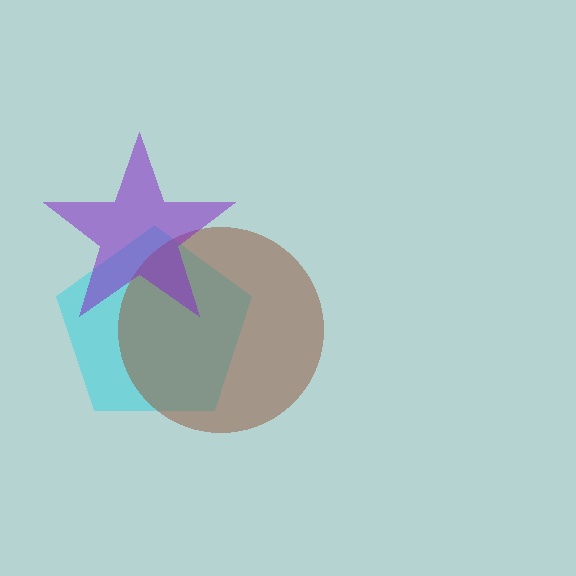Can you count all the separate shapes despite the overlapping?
Yes, there are 3 separate shapes.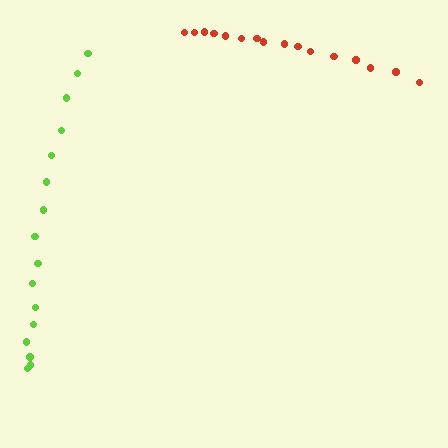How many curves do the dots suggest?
There are 2 distinct paths.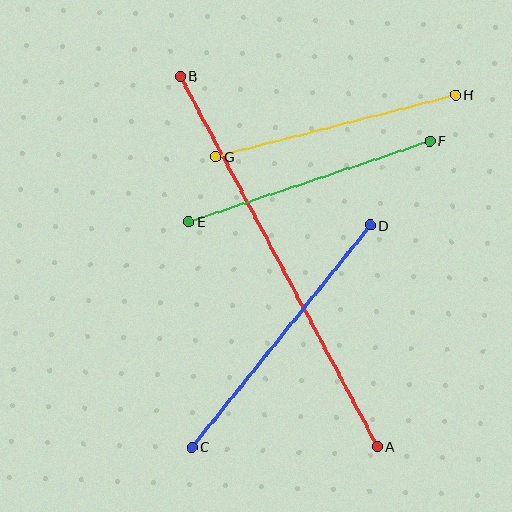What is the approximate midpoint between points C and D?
The midpoint is at approximately (281, 336) pixels.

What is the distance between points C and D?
The distance is approximately 285 pixels.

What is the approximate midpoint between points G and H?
The midpoint is at approximately (335, 126) pixels.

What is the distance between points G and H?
The distance is approximately 248 pixels.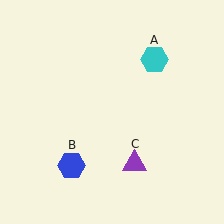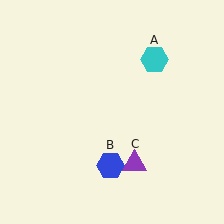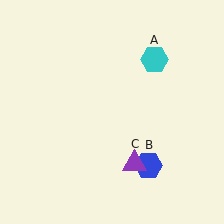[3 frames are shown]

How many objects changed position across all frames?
1 object changed position: blue hexagon (object B).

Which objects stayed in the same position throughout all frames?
Cyan hexagon (object A) and purple triangle (object C) remained stationary.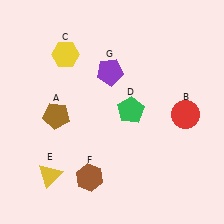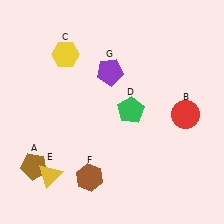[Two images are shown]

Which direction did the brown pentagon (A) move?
The brown pentagon (A) moved down.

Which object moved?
The brown pentagon (A) moved down.